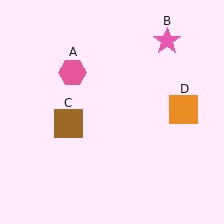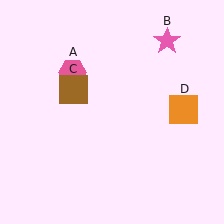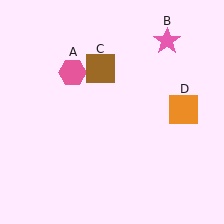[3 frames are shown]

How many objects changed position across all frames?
1 object changed position: brown square (object C).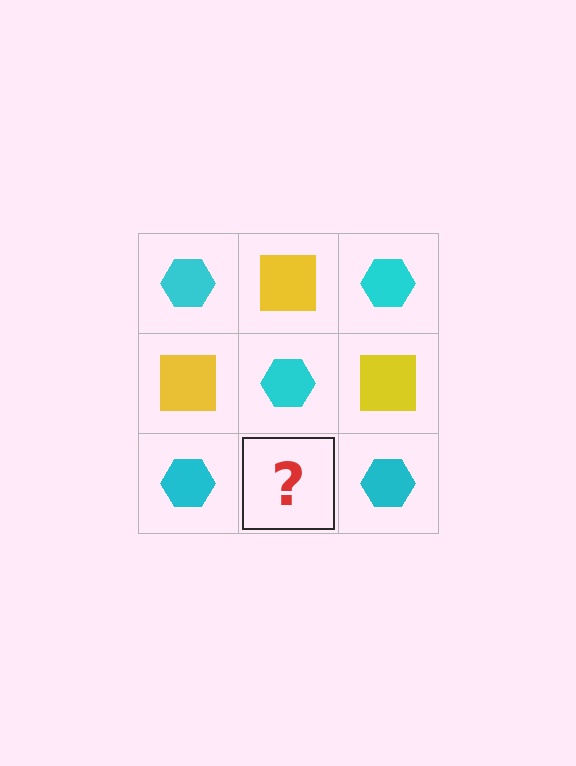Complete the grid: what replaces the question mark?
The question mark should be replaced with a yellow square.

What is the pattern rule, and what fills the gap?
The rule is that it alternates cyan hexagon and yellow square in a checkerboard pattern. The gap should be filled with a yellow square.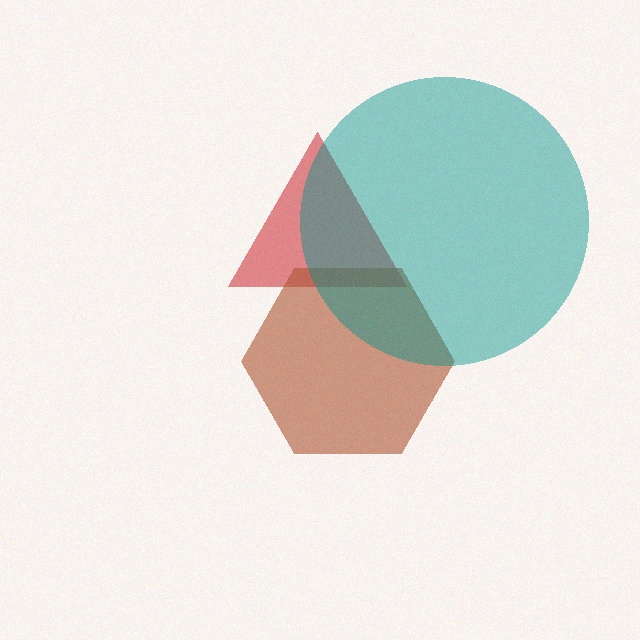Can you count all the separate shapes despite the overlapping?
Yes, there are 3 separate shapes.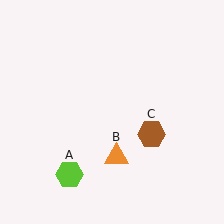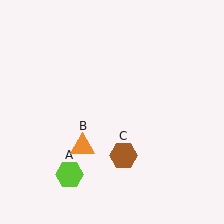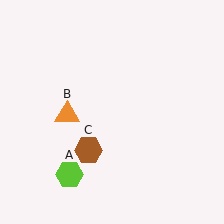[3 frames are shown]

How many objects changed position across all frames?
2 objects changed position: orange triangle (object B), brown hexagon (object C).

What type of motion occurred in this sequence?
The orange triangle (object B), brown hexagon (object C) rotated clockwise around the center of the scene.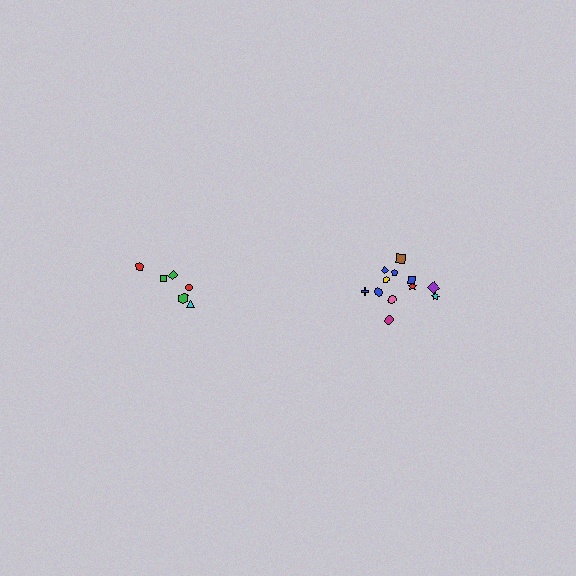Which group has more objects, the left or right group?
The right group.